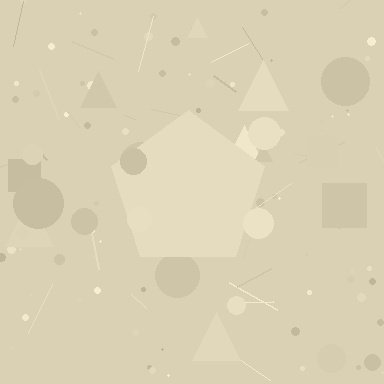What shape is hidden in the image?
A pentagon is hidden in the image.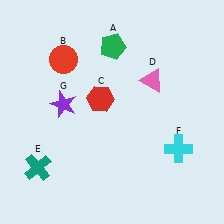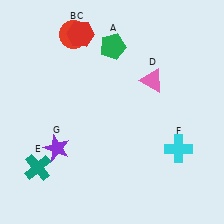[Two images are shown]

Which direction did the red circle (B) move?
The red circle (B) moved up.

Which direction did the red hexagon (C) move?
The red hexagon (C) moved up.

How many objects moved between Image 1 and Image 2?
3 objects moved between the two images.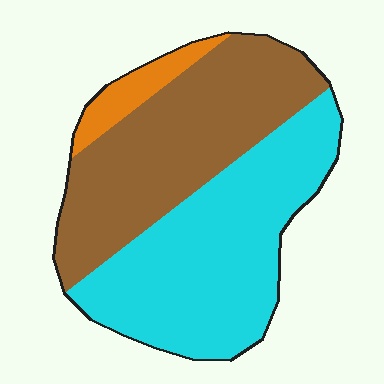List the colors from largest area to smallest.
From largest to smallest: cyan, brown, orange.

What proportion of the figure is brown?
Brown covers 44% of the figure.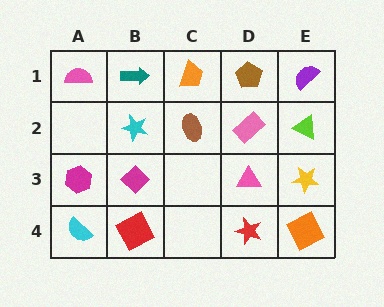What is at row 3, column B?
A magenta diamond.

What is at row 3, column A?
A magenta hexagon.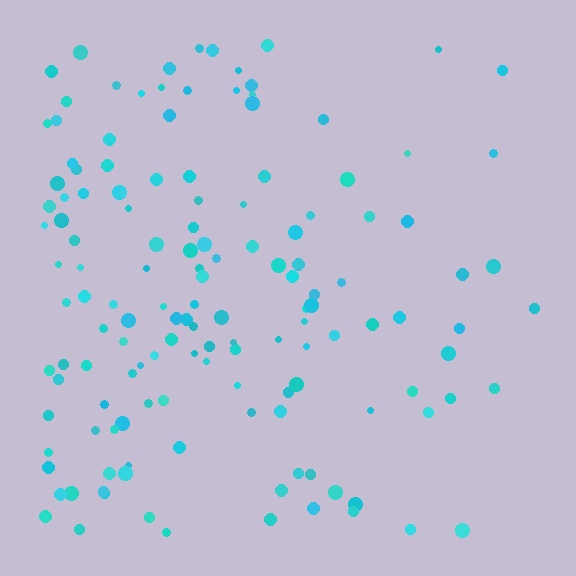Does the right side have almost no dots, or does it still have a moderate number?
Still a moderate number, just noticeably fewer than the left.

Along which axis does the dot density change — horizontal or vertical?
Horizontal.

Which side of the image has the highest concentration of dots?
The left.